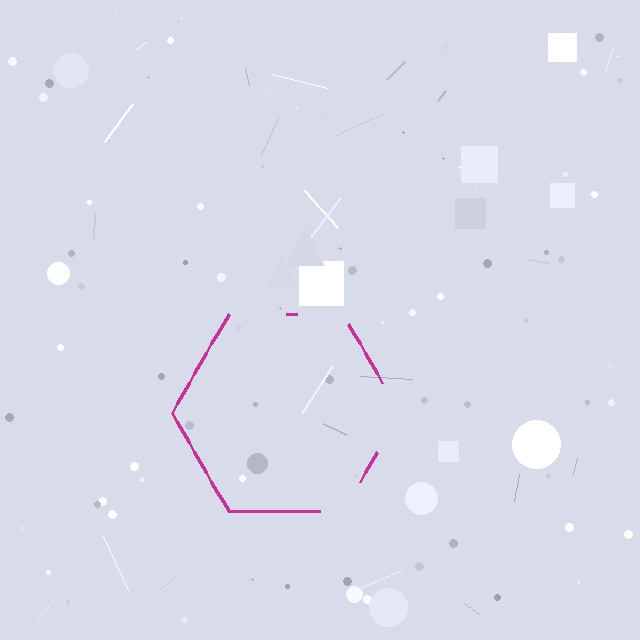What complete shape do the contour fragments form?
The contour fragments form a hexagon.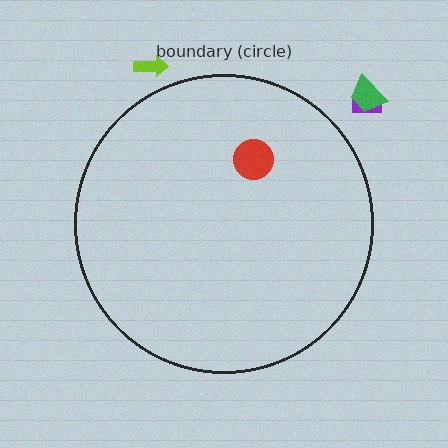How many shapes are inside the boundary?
1 inside, 3 outside.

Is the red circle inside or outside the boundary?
Inside.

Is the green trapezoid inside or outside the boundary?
Outside.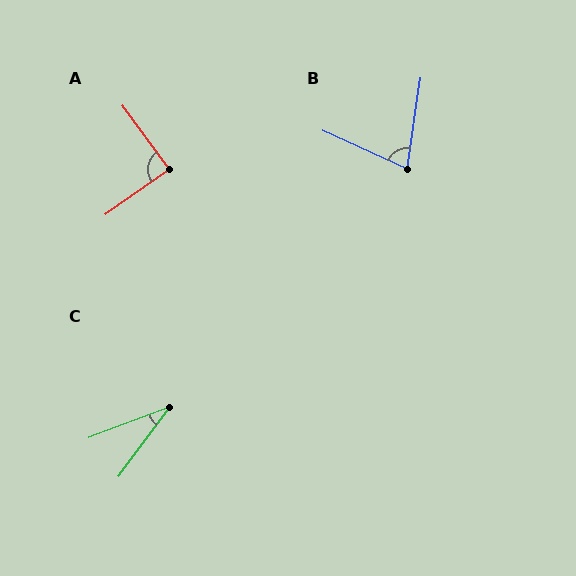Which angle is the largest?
A, at approximately 89 degrees.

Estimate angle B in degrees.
Approximately 74 degrees.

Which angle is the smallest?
C, at approximately 33 degrees.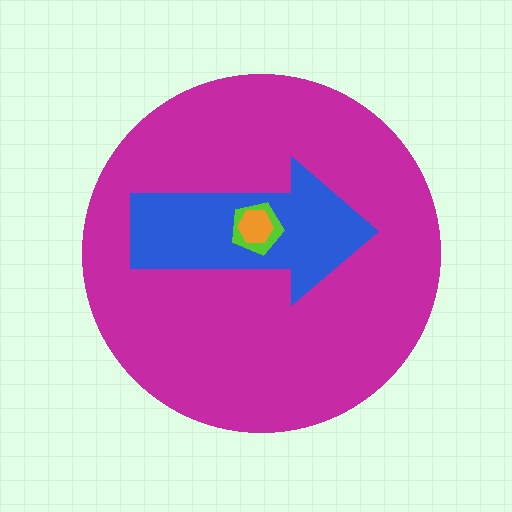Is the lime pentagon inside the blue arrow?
Yes.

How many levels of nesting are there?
4.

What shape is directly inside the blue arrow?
The lime pentagon.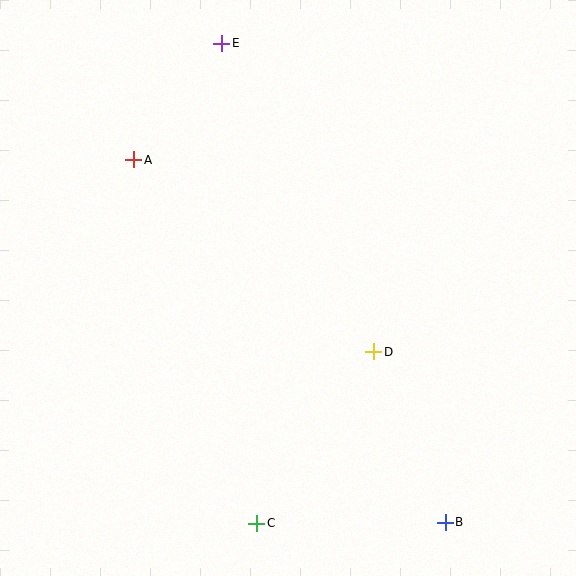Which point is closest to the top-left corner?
Point A is closest to the top-left corner.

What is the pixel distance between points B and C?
The distance between B and C is 189 pixels.